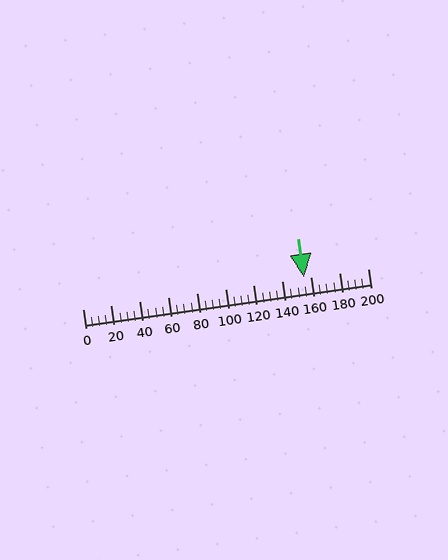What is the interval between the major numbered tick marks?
The major tick marks are spaced 20 units apart.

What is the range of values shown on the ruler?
The ruler shows values from 0 to 200.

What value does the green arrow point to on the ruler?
The green arrow points to approximately 155.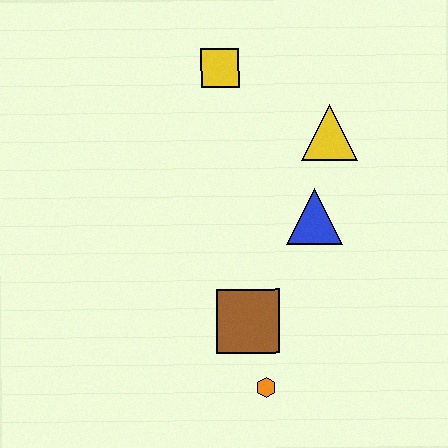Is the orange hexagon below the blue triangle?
Yes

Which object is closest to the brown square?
The orange hexagon is closest to the brown square.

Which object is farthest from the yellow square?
The orange hexagon is farthest from the yellow square.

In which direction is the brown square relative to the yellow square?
The brown square is below the yellow square.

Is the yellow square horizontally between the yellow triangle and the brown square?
No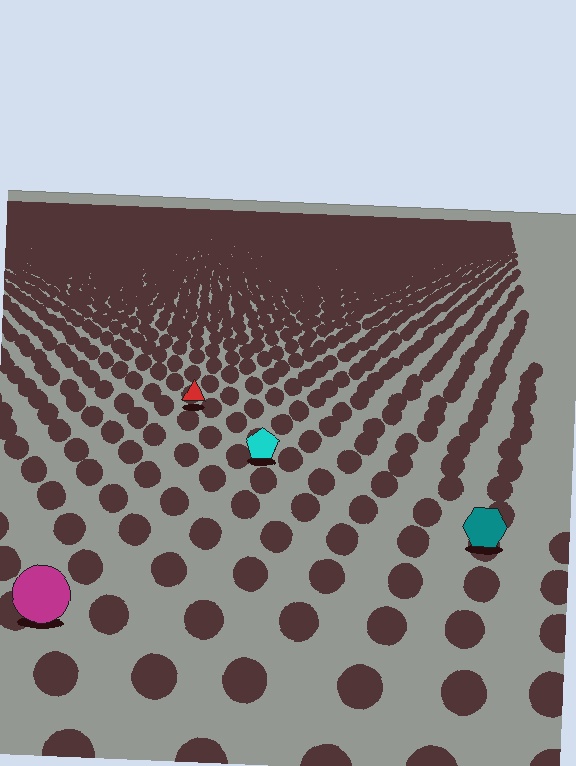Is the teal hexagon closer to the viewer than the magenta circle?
No. The magenta circle is closer — you can tell from the texture gradient: the ground texture is coarser near it.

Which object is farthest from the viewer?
The red triangle is farthest from the viewer. It appears smaller and the ground texture around it is denser.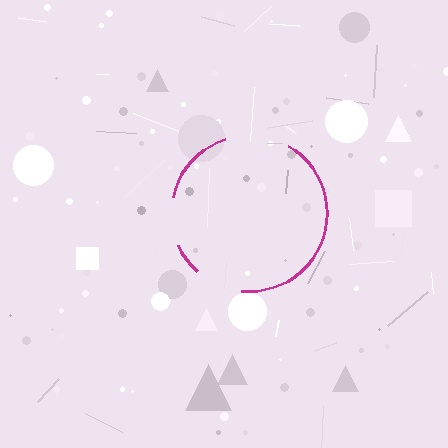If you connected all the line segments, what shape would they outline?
They would outline a circle.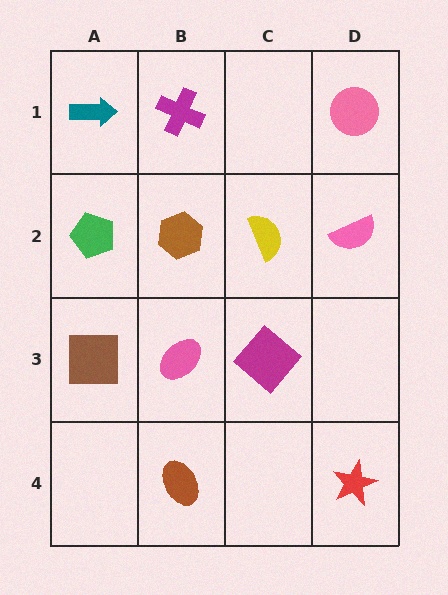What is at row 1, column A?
A teal arrow.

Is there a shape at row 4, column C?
No, that cell is empty.